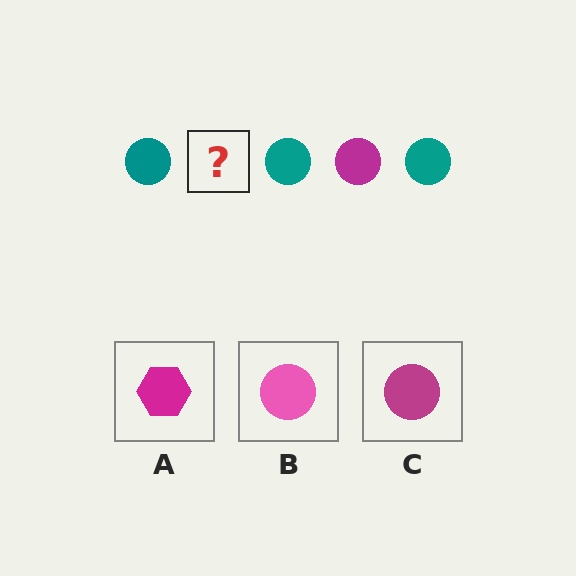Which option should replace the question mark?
Option C.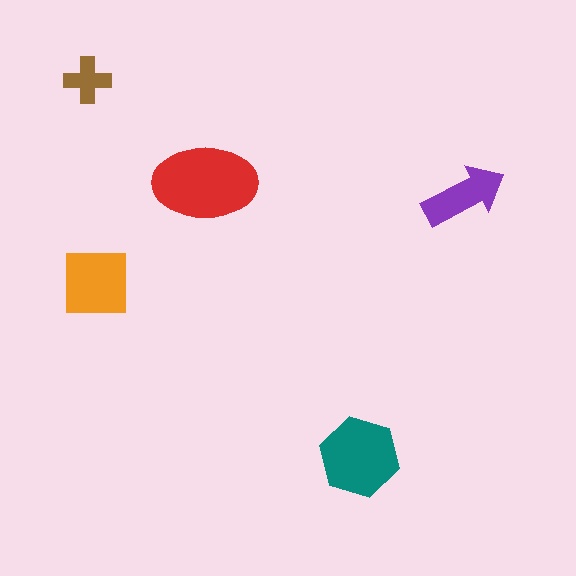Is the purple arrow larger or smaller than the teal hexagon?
Smaller.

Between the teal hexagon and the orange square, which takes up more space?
The teal hexagon.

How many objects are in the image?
There are 5 objects in the image.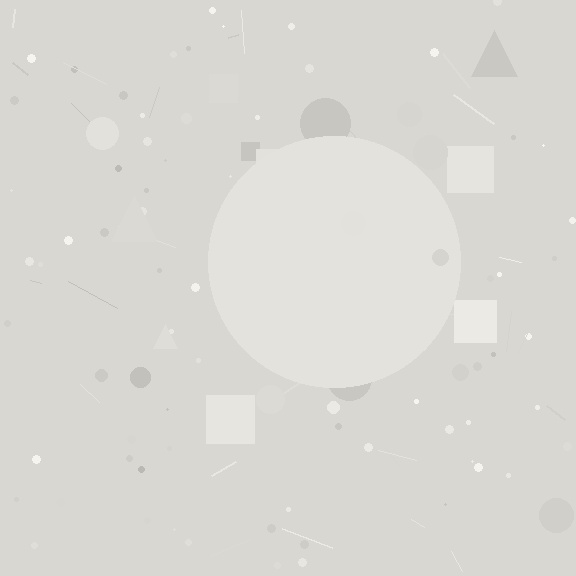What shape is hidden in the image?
A circle is hidden in the image.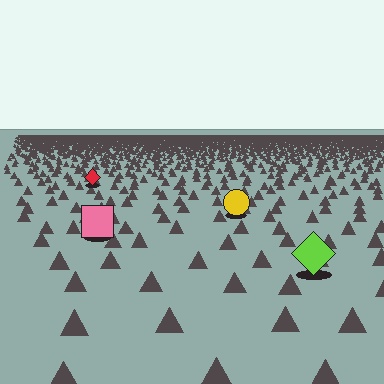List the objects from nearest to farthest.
From nearest to farthest: the lime diamond, the pink square, the yellow circle, the red diamond.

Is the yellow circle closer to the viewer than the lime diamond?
No. The lime diamond is closer — you can tell from the texture gradient: the ground texture is coarser near it.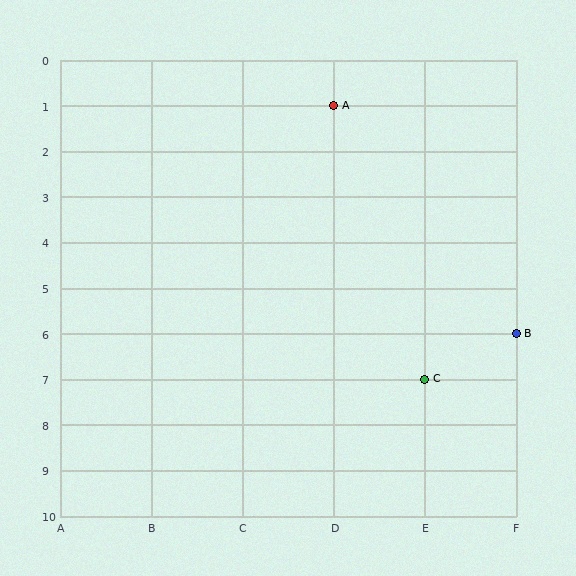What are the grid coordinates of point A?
Point A is at grid coordinates (D, 1).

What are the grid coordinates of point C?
Point C is at grid coordinates (E, 7).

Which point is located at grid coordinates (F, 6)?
Point B is at (F, 6).